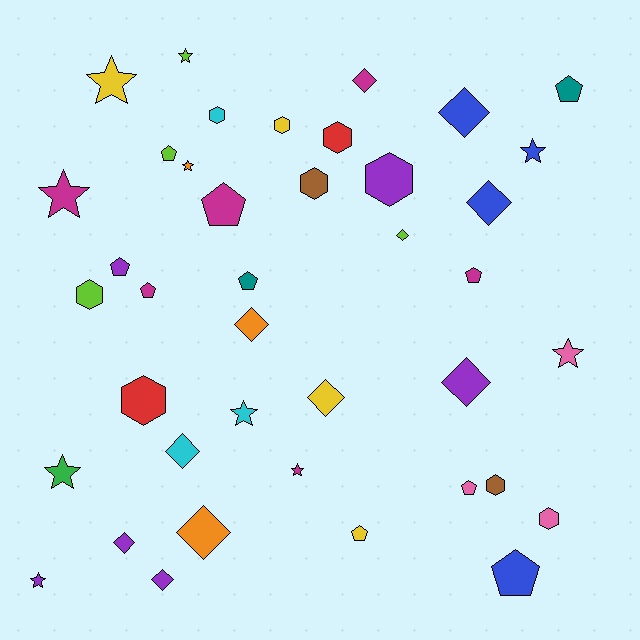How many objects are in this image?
There are 40 objects.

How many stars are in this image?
There are 10 stars.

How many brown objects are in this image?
There are 2 brown objects.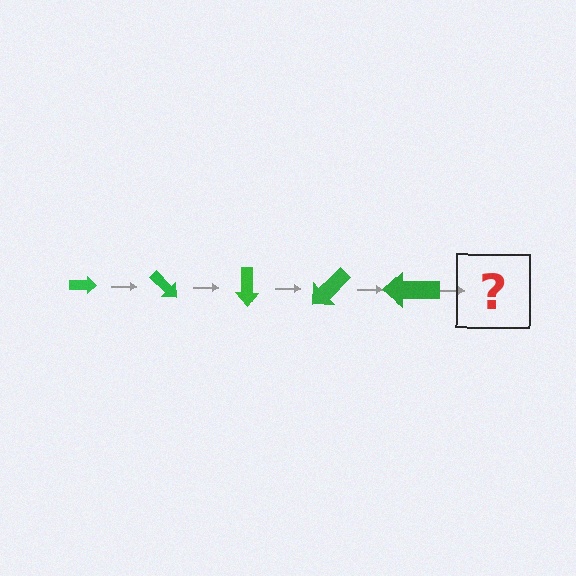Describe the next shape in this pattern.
It should be an arrow, larger than the previous one and rotated 225 degrees from the start.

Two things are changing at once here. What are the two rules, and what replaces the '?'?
The two rules are that the arrow grows larger each step and it rotates 45 degrees each step. The '?' should be an arrow, larger than the previous one and rotated 225 degrees from the start.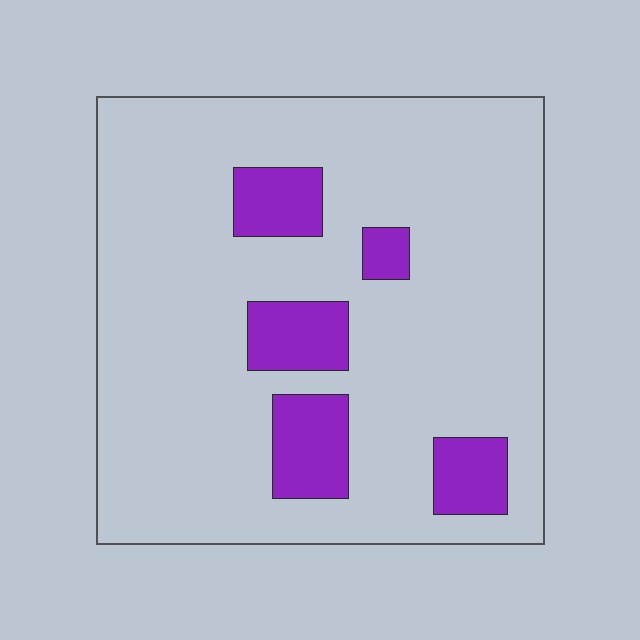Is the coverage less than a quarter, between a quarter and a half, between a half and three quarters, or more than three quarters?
Less than a quarter.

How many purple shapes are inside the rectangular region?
5.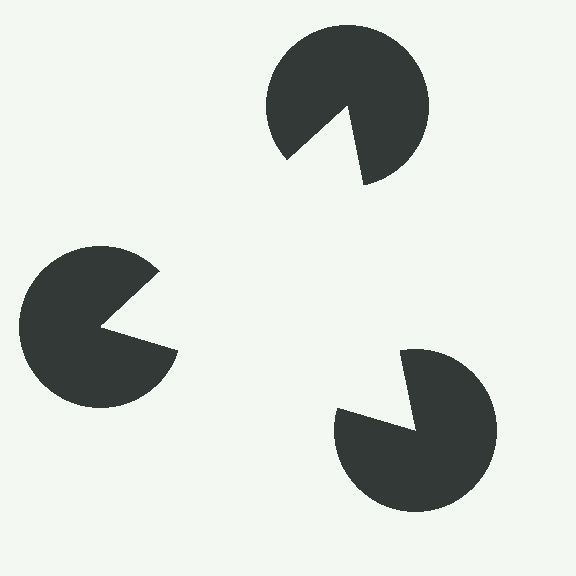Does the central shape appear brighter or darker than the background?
It typically appears slightly brighter than the background, even though no actual brightness change is drawn.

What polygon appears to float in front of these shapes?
An illusory triangle — its edges are inferred from the aligned wedge cuts in the pac-man discs, not physically drawn.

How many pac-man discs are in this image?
There are 3 — one at each vertex of the illusory triangle.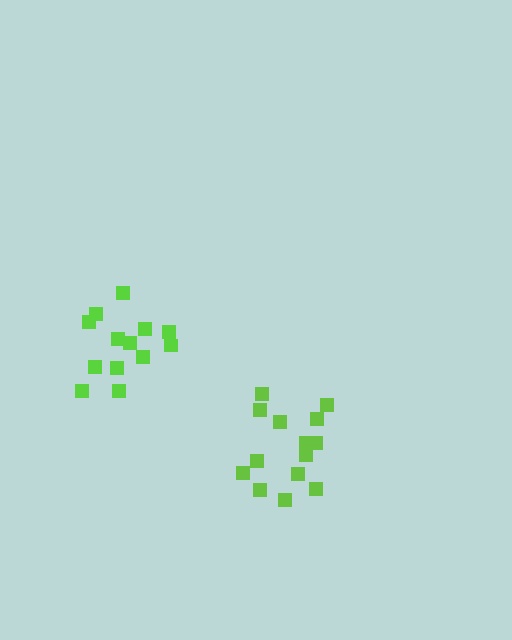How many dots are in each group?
Group 1: 13 dots, Group 2: 14 dots (27 total).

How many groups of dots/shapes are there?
There are 2 groups.